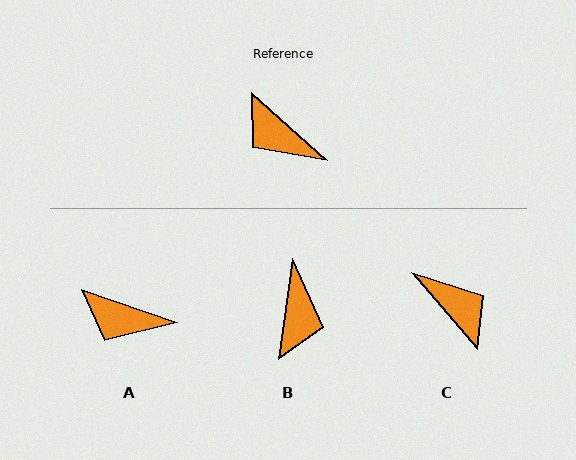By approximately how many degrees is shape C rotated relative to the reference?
Approximately 172 degrees counter-clockwise.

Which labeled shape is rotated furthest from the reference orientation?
C, about 172 degrees away.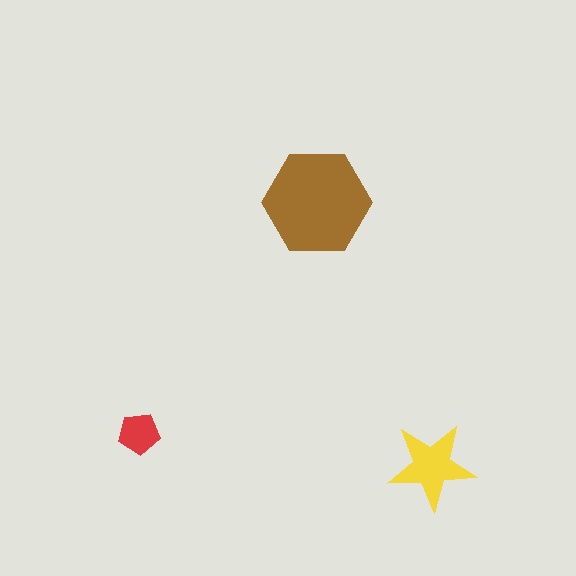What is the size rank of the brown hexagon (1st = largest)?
1st.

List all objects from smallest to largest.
The red pentagon, the yellow star, the brown hexagon.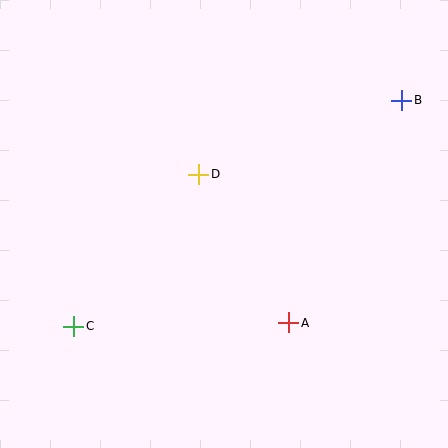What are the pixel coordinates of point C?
Point C is at (74, 326).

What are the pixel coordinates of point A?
Point A is at (289, 323).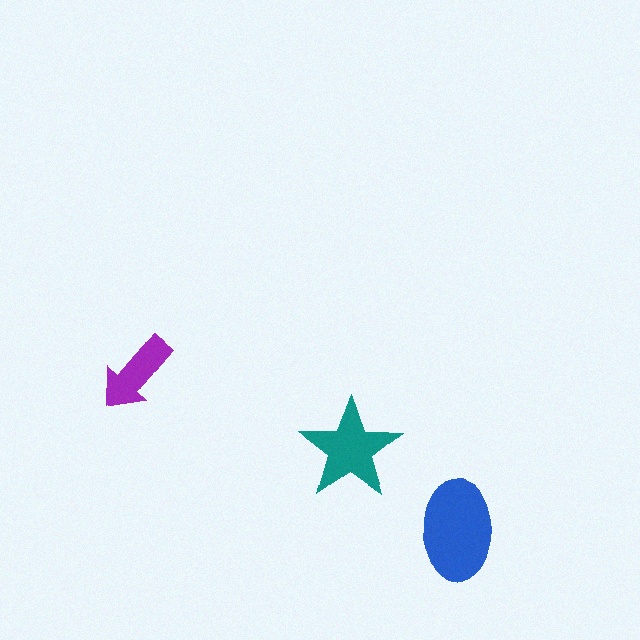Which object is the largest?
The blue ellipse.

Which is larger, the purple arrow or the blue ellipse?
The blue ellipse.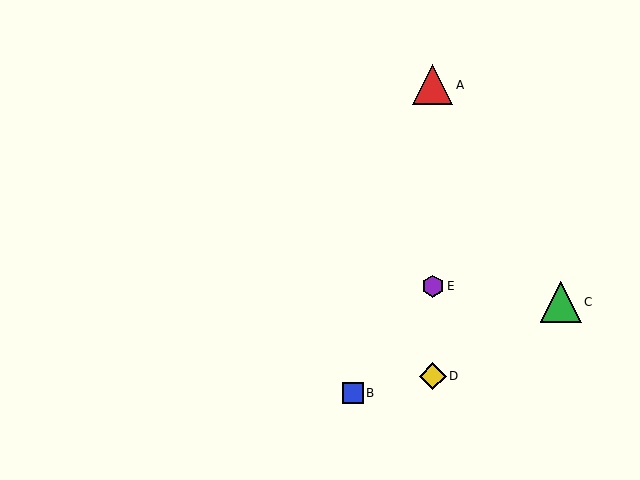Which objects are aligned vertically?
Objects A, D, E are aligned vertically.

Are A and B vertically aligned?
No, A is at x≈433 and B is at x≈353.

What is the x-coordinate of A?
Object A is at x≈433.